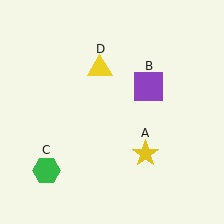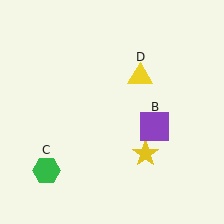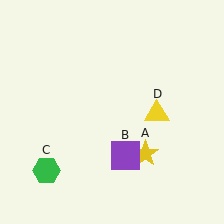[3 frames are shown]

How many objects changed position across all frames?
2 objects changed position: purple square (object B), yellow triangle (object D).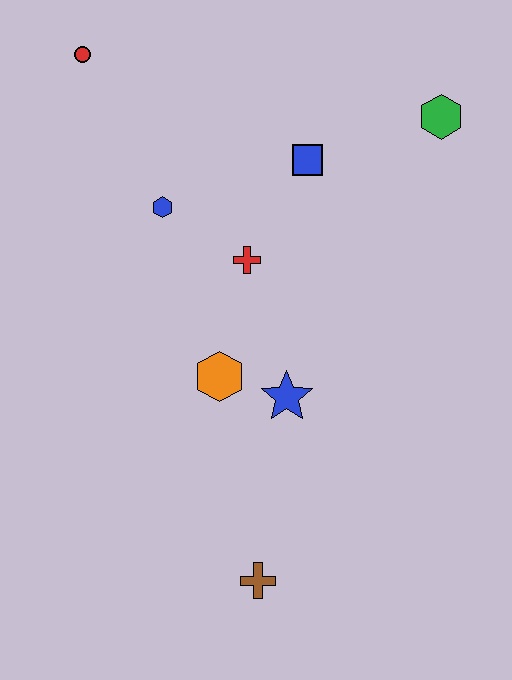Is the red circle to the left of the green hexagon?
Yes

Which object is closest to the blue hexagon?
The red cross is closest to the blue hexagon.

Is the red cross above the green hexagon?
No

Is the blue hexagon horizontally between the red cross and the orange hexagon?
No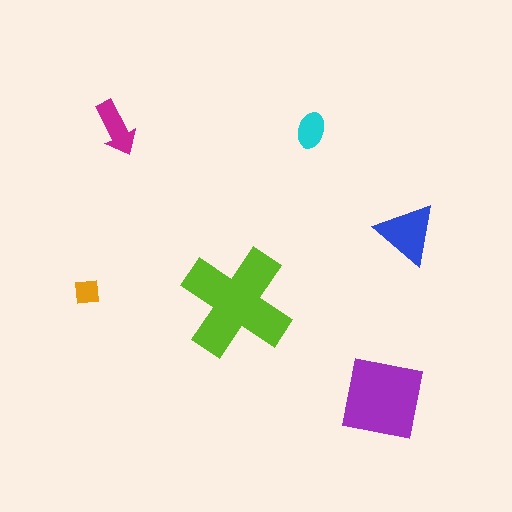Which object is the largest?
The lime cross.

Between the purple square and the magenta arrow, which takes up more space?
The purple square.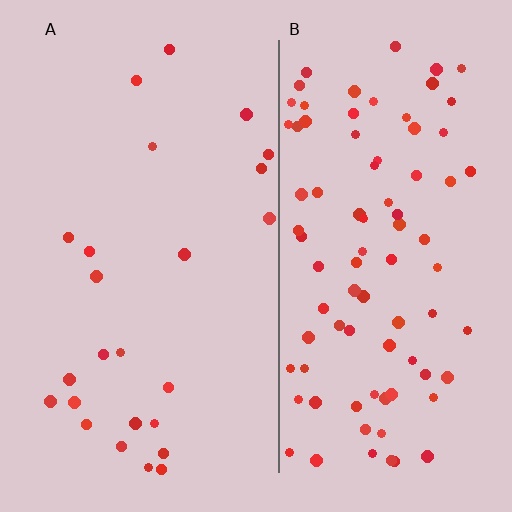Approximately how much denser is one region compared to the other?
Approximately 3.6× — region B over region A.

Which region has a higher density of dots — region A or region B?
B (the right).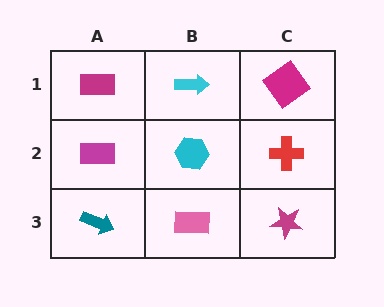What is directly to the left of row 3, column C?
A pink rectangle.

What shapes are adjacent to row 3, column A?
A magenta rectangle (row 2, column A), a pink rectangle (row 3, column B).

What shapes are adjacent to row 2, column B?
A cyan arrow (row 1, column B), a pink rectangle (row 3, column B), a magenta rectangle (row 2, column A), a red cross (row 2, column C).